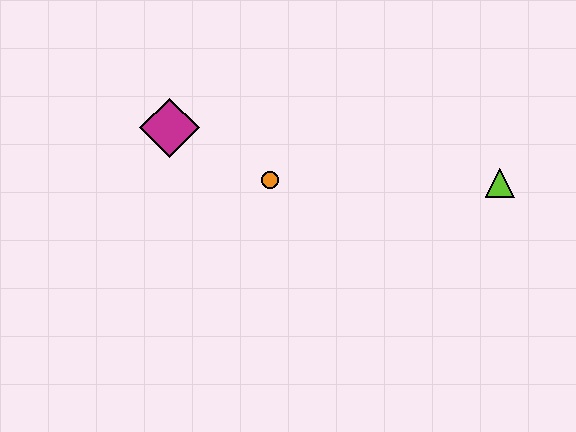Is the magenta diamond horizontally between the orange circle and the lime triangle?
No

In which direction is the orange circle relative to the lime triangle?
The orange circle is to the left of the lime triangle.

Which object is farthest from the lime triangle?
The magenta diamond is farthest from the lime triangle.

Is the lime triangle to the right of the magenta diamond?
Yes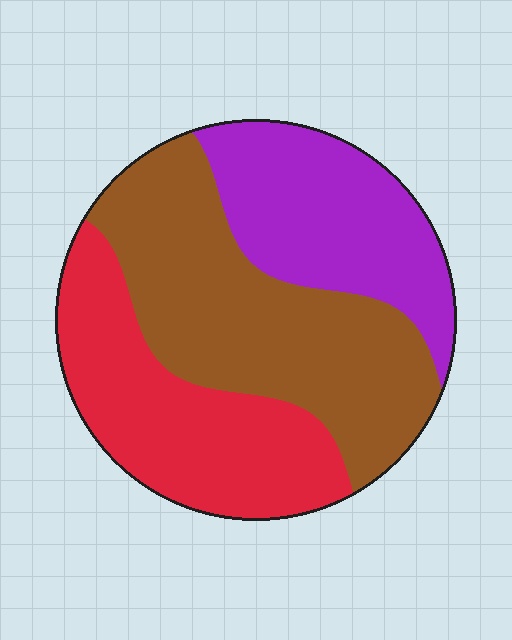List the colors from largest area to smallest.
From largest to smallest: brown, red, purple.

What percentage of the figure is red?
Red covers around 30% of the figure.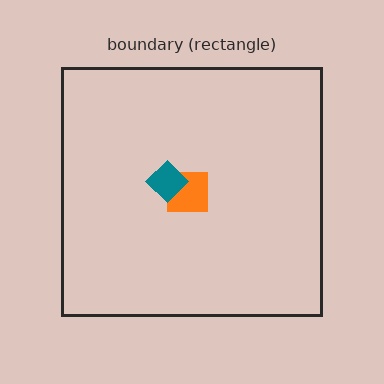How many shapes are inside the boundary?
2 inside, 0 outside.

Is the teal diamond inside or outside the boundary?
Inside.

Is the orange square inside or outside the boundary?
Inside.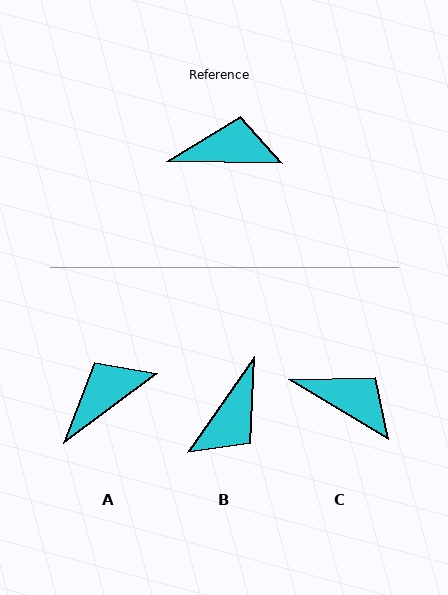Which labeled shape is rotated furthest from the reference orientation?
B, about 124 degrees away.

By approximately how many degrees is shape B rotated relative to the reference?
Approximately 124 degrees clockwise.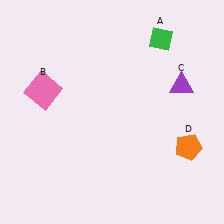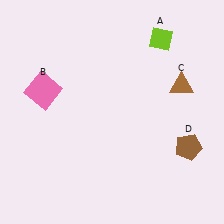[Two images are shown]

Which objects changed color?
A changed from green to lime. C changed from purple to brown. D changed from orange to brown.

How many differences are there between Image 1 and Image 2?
There are 3 differences between the two images.